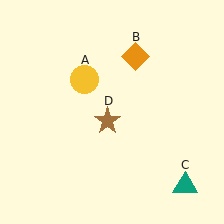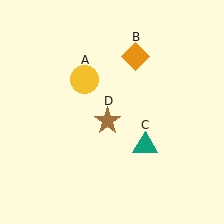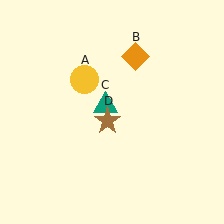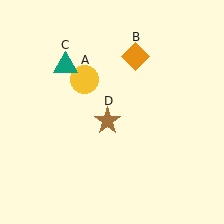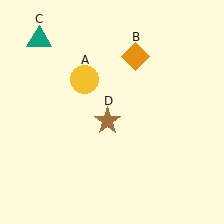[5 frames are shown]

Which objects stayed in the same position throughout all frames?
Yellow circle (object A) and orange diamond (object B) and brown star (object D) remained stationary.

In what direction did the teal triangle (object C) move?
The teal triangle (object C) moved up and to the left.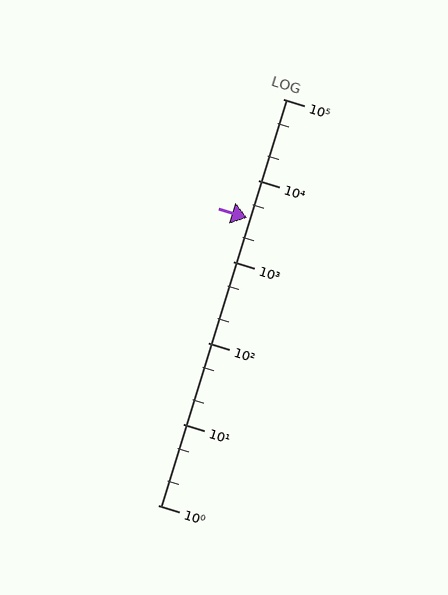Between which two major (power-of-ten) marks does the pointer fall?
The pointer is between 1000 and 10000.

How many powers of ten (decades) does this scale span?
The scale spans 5 decades, from 1 to 100000.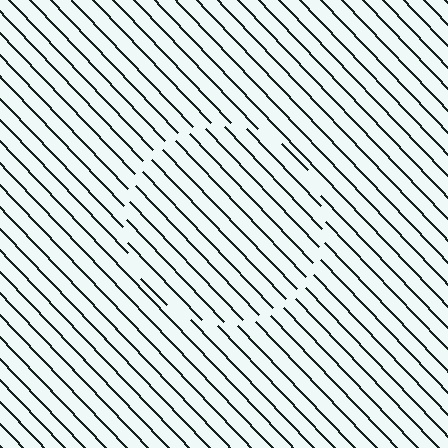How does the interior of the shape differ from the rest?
The interior of the shape contains the same grating, shifted by half a period — the contour is defined by the phase discontinuity where line-ends from the inner and outer gratings abut.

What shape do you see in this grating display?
An illusory circle. The interior of the shape contains the same grating, shifted by half a period — the contour is defined by the phase discontinuity where line-ends from the inner and outer gratings abut.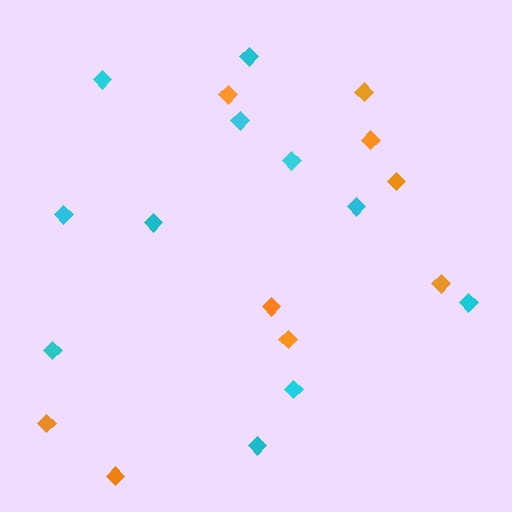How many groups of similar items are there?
There are 2 groups: one group of cyan diamonds (11) and one group of orange diamonds (9).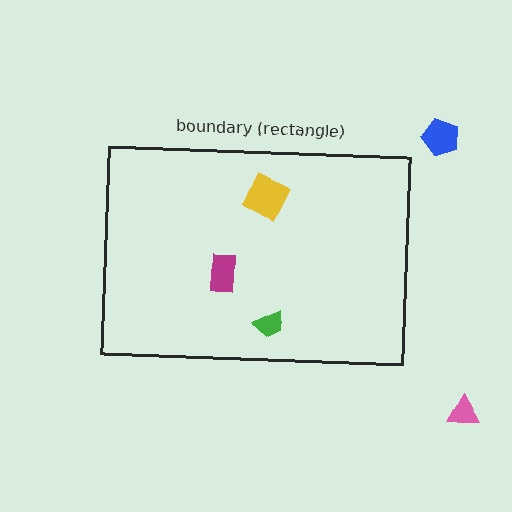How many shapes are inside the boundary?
3 inside, 2 outside.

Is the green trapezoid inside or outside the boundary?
Inside.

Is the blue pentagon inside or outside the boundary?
Outside.